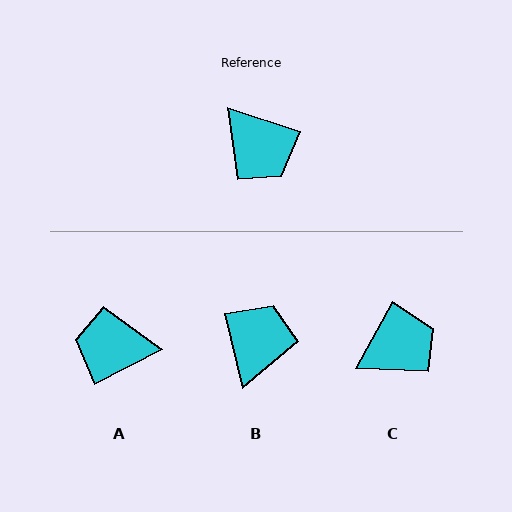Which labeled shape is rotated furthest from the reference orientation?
A, about 134 degrees away.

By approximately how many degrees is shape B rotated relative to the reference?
Approximately 122 degrees counter-clockwise.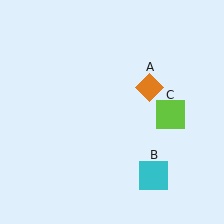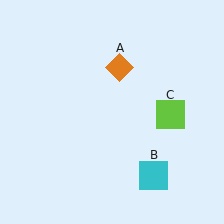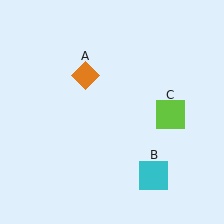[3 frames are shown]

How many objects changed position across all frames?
1 object changed position: orange diamond (object A).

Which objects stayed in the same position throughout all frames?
Cyan square (object B) and lime square (object C) remained stationary.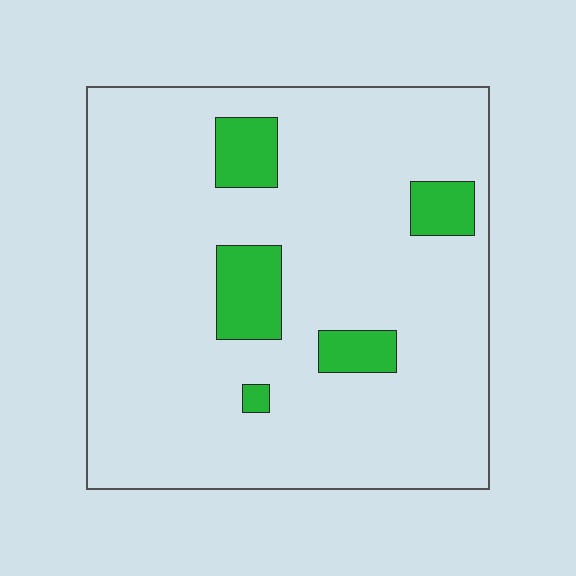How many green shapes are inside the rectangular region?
5.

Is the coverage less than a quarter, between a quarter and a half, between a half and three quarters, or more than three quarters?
Less than a quarter.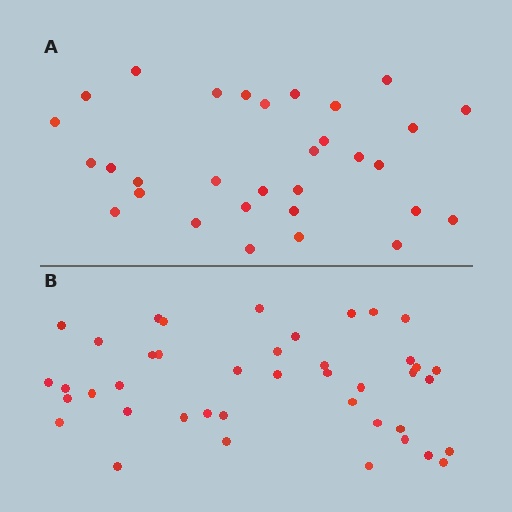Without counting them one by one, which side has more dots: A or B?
Region B (the bottom region) has more dots.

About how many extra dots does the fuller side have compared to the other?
Region B has roughly 12 or so more dots than region A.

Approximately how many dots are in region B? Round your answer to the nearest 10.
About 40 dots. (The exact count is 42, which rounds to 40.)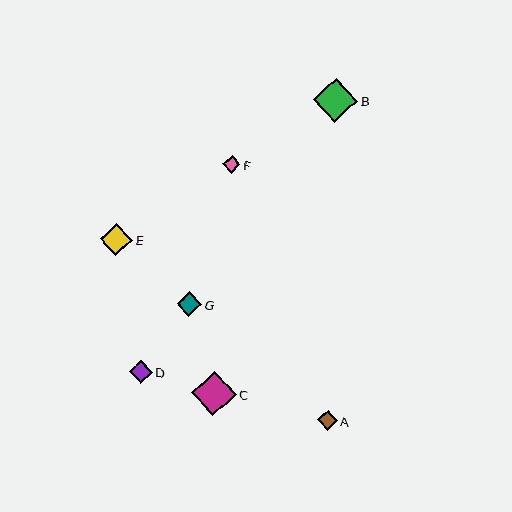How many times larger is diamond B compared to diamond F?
Diamond B is approximately 2.5 times the size of diamond F.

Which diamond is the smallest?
Diamond F is the smallest with a size of approximately 18 pixels.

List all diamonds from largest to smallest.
From largest to smallest: C, B, E, G, D, A, F.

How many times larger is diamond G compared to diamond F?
Diamond G is approximately 1.4 times the size of diamond F.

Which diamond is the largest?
Diamond C is the largest with a size of approximately 45 pixels.